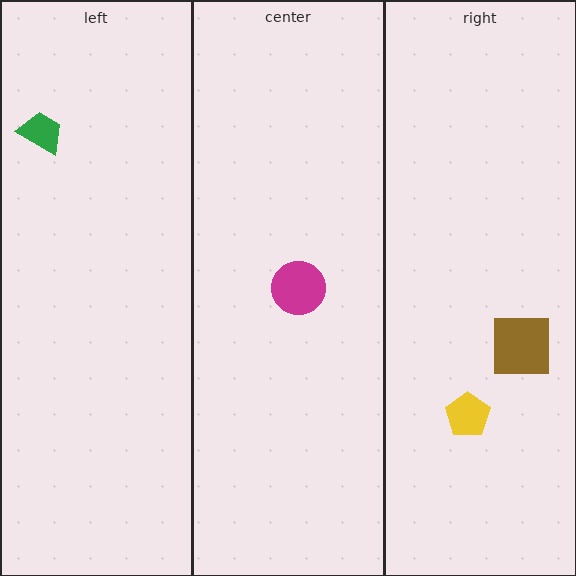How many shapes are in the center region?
1.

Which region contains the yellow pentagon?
The right region.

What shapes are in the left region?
The green trapezoid.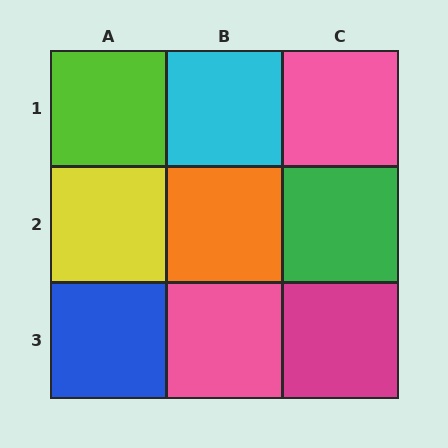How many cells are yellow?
1 cell is yellow.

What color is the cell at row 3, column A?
Blue.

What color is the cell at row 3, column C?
Magenta.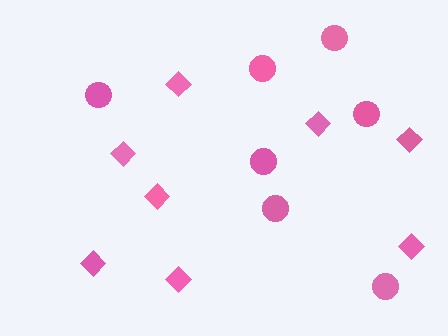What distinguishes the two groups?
There are 2 groups: one group of diamonds (8) and one group of circles (7).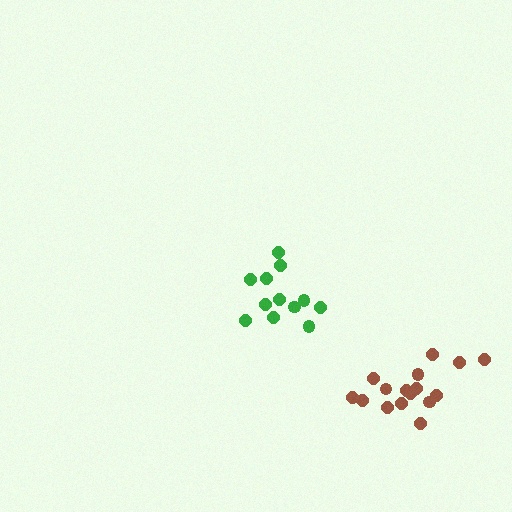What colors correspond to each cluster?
The clusters are colored: brown, green.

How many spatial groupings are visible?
There are 2 spatial groupings.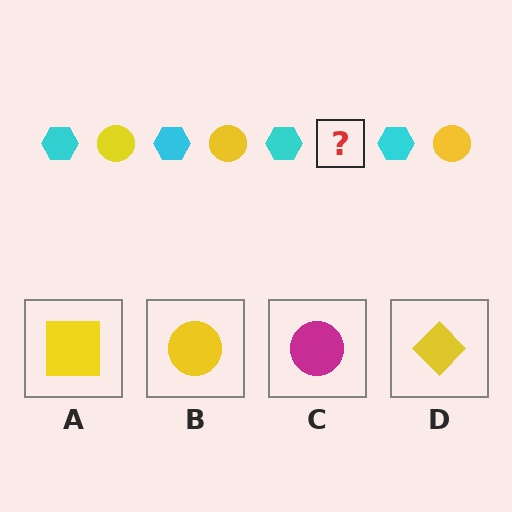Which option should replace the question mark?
Option B.